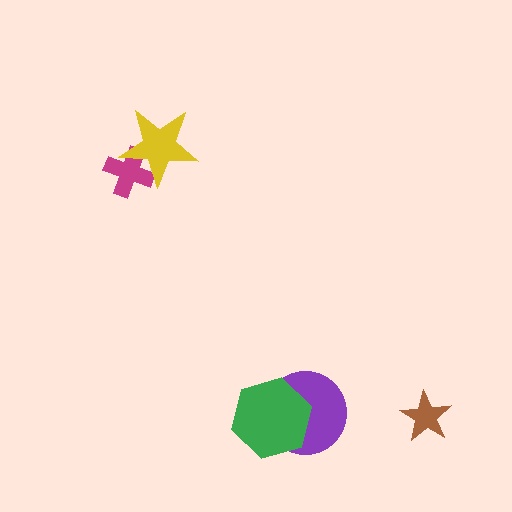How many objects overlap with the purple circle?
1 object overlaps with the purple circle.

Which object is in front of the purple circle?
The green hexagon is in front of the purple circle.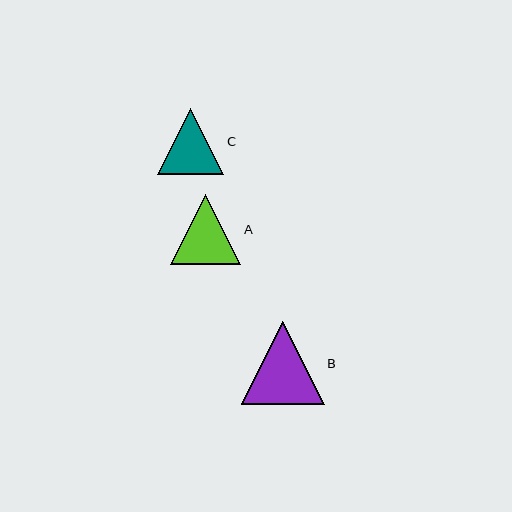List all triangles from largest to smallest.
From largest to smallest: B, A, C.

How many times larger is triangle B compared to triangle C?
Triangle B is approximately 1.2 times the size of triangle C.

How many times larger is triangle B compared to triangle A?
Triangle B is approximately 1.2 times the size of triangle A.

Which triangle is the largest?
Triangle B is the largest with a size of approximately 83 pixels.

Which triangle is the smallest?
Triangle C is the smallest with a size of approximately 66 pixels.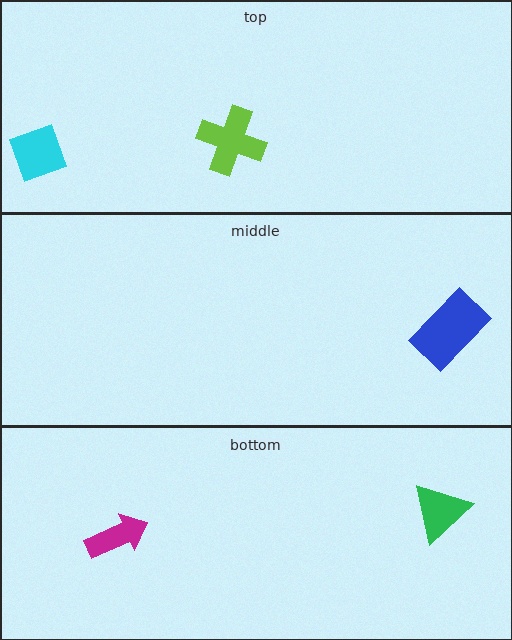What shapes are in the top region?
The lime cross, the cyan square.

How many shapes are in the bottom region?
2.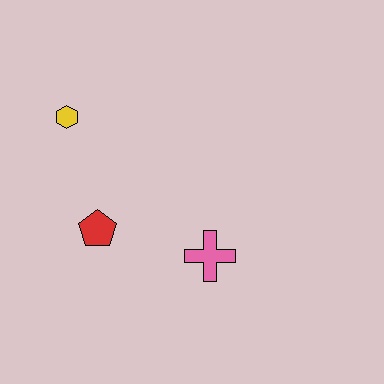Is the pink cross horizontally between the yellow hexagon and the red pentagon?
No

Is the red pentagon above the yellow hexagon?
No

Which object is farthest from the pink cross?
The yellow hexagon is farthest from the pink cross.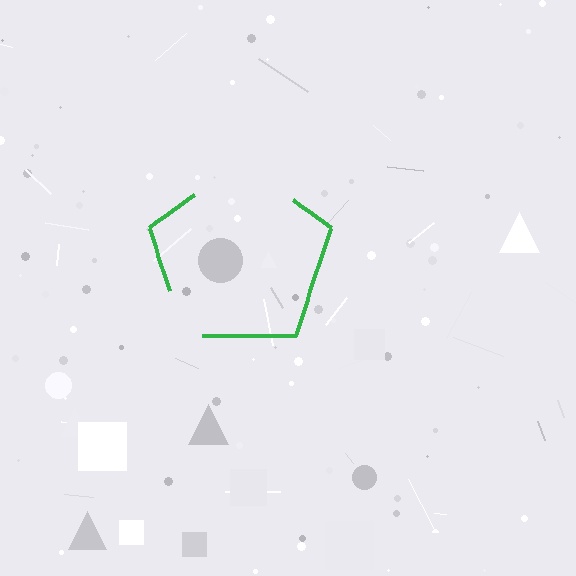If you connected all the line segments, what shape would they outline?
They would outline a pentagon.